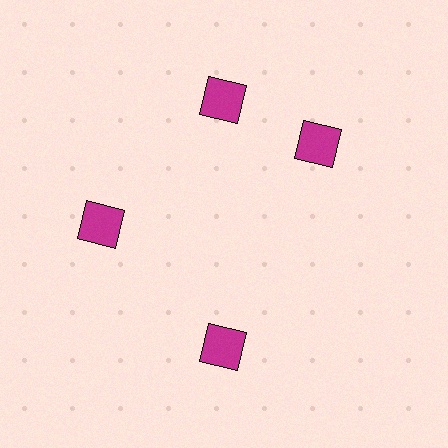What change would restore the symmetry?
The symmetry would be restored by rotating it back into even spacing with its neighbors so that all 4 squares sit at equal angles and equal distance from the center.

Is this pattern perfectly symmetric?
No. The 4 magenta squares are arranged in a ring, but one element near the 3 o'clock position is rotated out of alignment along the ring, breaking the 4-fold rotational symmetry.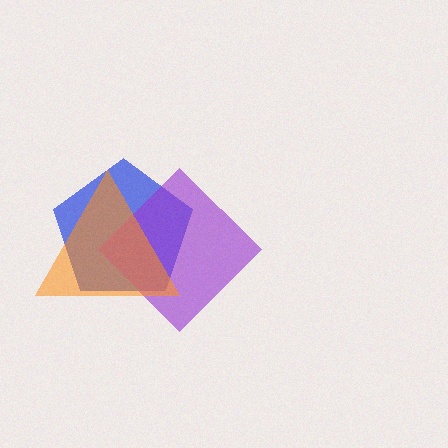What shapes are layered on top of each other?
The layered shapes are: a blue pentagon, a purple diamond, an orange triangle.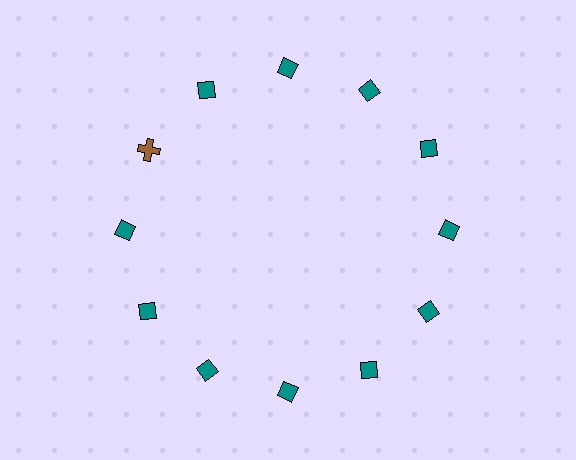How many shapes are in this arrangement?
There are 12 shapes arranged in a ring pattern.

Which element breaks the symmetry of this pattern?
The brown cross at roughly the 10 o'clock position breaks the symmetry. All other shapes are teal diamonds.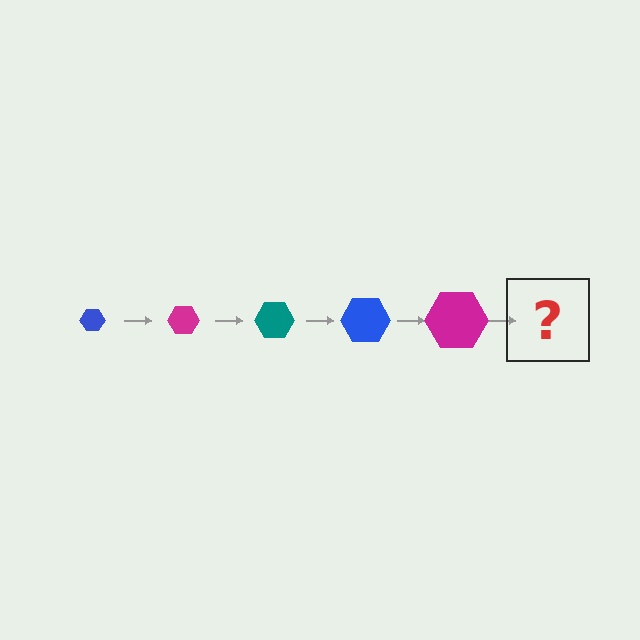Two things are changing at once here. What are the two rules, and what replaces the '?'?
The two rules are that the hexagon grows larger each step and the color cycles through blue, magenta, and teal. The '?' should be a teal hexagon, larger than the previous one.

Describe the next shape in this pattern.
It should be a teal hexagon, larger than the previous one.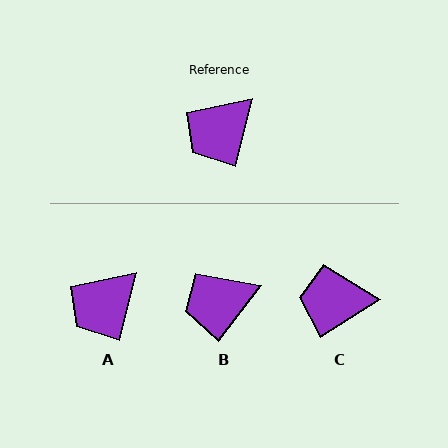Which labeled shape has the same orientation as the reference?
A.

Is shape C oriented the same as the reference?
No, it is off by about 44 degrees.